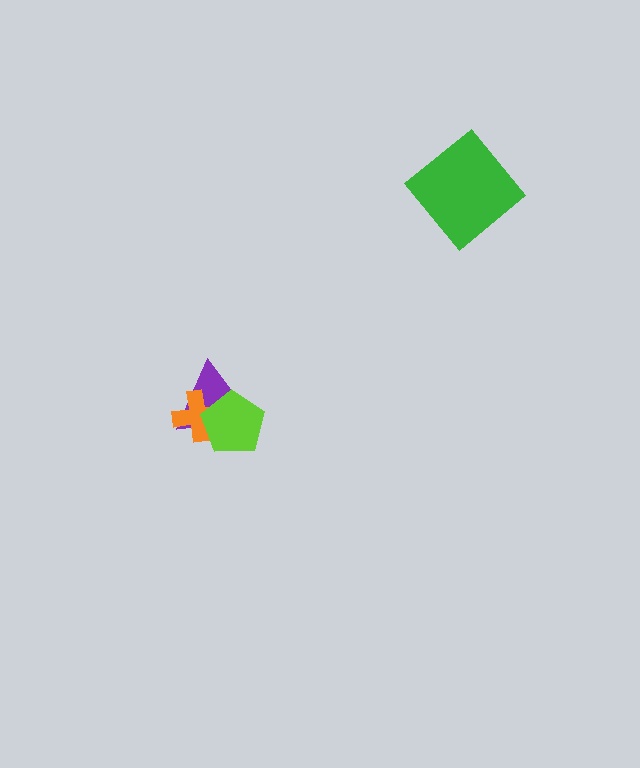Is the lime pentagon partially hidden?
No, no other shape covers it.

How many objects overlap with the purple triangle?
2 objects overlap with the purple triangle.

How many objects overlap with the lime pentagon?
2 objects overlap with the lime pentagon.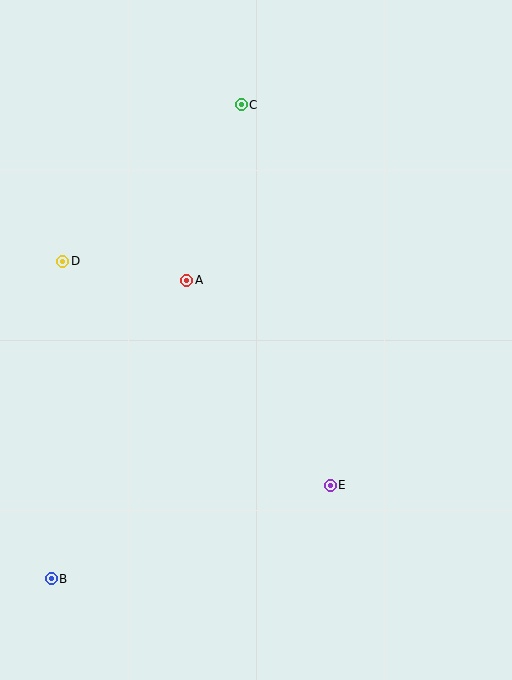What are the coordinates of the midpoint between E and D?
The midpoint between E and D is at (196, 373).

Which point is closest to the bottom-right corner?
Point E is closest to the bottom-right corner.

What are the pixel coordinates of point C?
Point C is at (241, 105).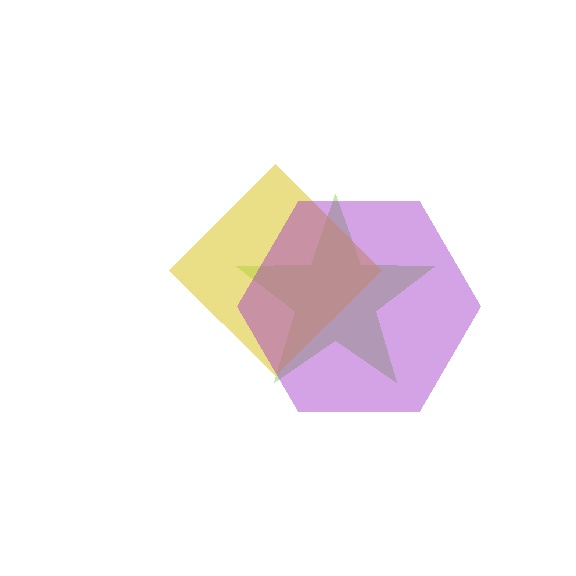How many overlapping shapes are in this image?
There are 3 overlapping shapes in the image.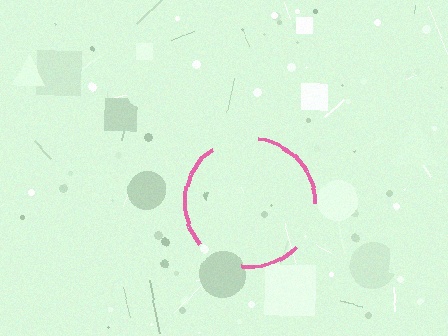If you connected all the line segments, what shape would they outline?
They would outline a circle.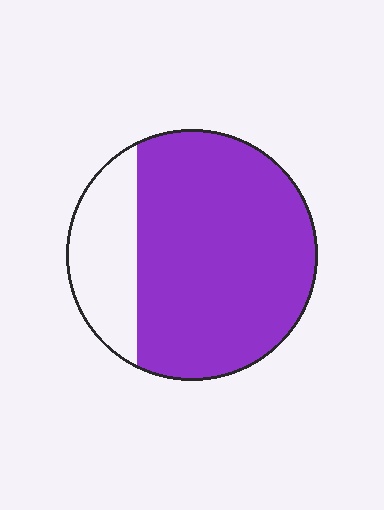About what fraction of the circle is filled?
About three quarters (3/4).